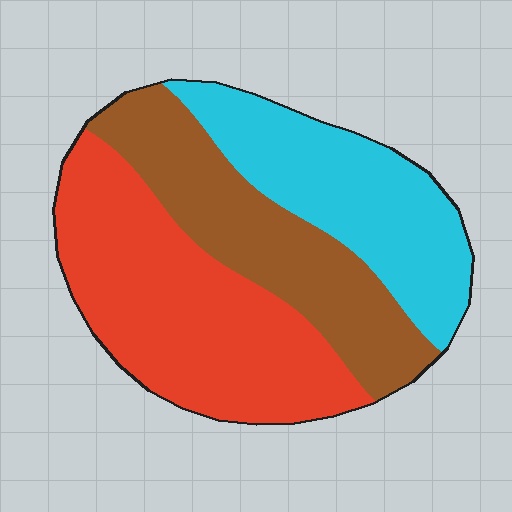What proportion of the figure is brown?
Brown covers 30% of the figure.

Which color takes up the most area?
Red, at roughly 40%.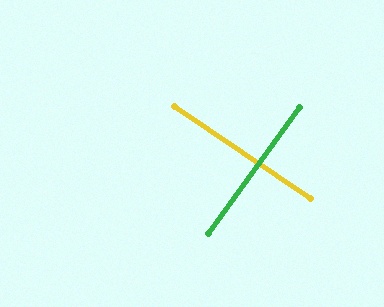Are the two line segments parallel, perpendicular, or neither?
Perpendicular — they meet at approximately 88°.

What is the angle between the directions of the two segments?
Approximately 88 degrees.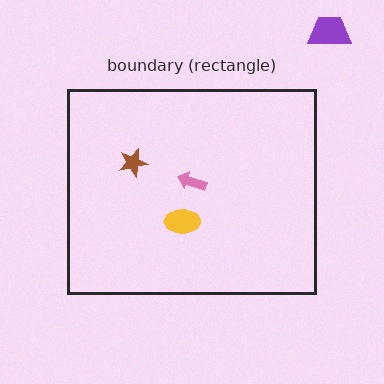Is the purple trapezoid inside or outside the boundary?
Outside.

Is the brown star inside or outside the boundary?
Inside.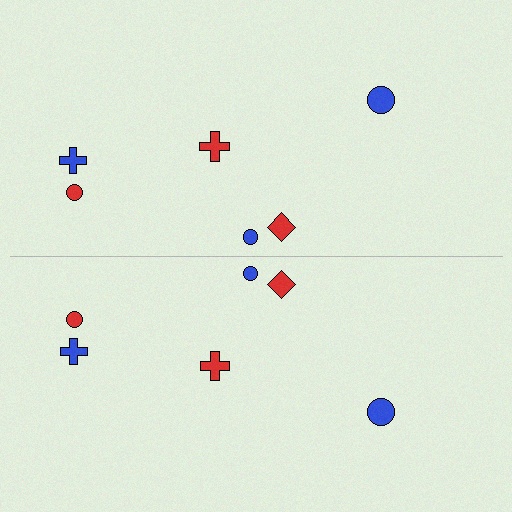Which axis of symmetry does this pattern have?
The pattern has a horizontal axis of symmetry running through the center of the image.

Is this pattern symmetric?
Yes, this pattern has bilateral (reflection) symmetry.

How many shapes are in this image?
There are 12 shapes in this image.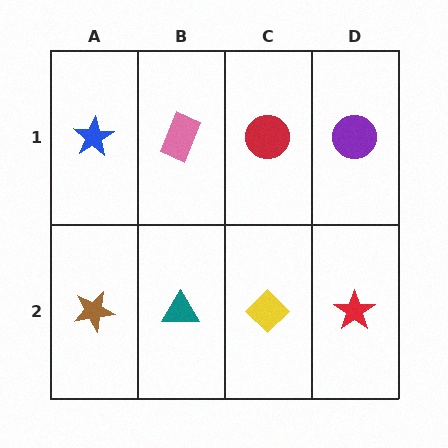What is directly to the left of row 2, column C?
A teal triangle.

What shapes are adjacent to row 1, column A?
A brown star (row 2, column A), a pink rectangle (row 1, column B).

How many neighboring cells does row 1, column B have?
3.